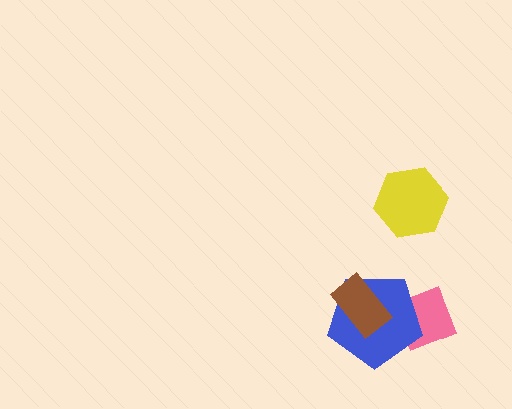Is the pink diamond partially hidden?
Yes, it is partially covered by another shape.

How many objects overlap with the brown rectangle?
1 object overlaps with the brown rectangle.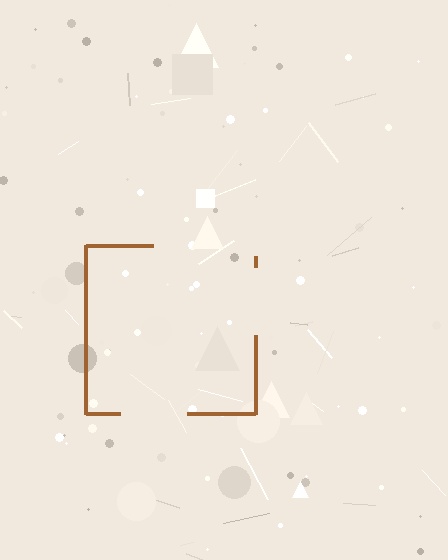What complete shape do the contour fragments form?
The contour fragments form a square.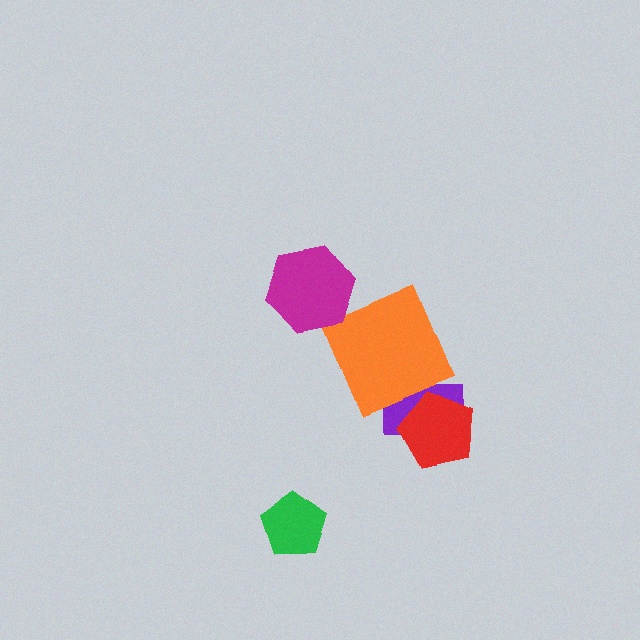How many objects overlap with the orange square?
1 object overlaps with the orange square.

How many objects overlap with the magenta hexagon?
0 objects overlap with the magenta hexagon.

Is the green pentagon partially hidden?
No, no other shape covers it.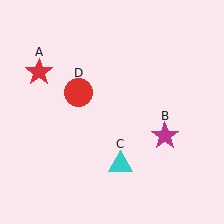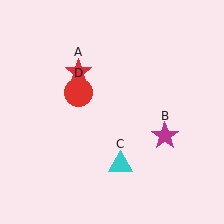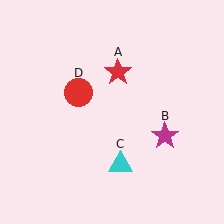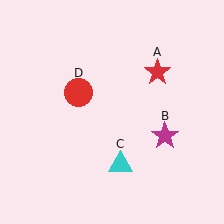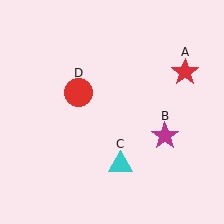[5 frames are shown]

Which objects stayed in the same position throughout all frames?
Magenta star (object B) and cyan triangle (object C) and red circle (object D) remained stationary.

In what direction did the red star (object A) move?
The red star (object A) moved right.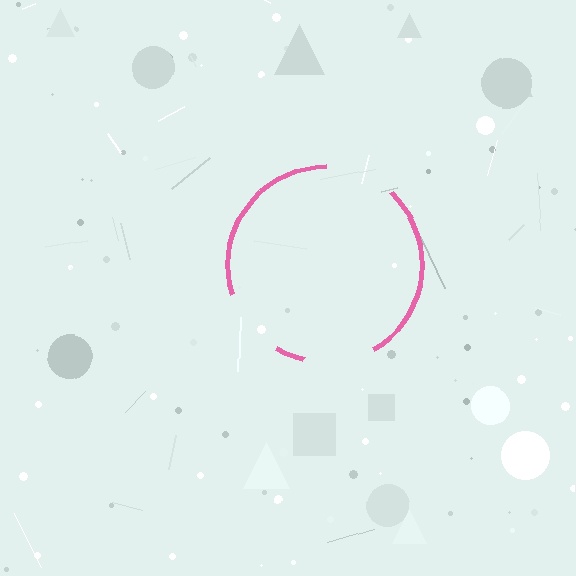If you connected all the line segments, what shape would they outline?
They would outline a circle.